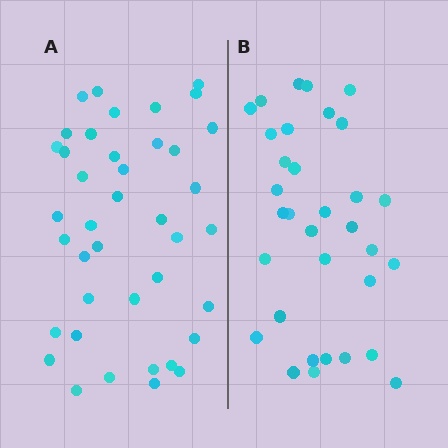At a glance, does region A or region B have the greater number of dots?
Region A (the left region) has more dots.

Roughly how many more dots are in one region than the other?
Region A has roughly 8 or so more dots than region B.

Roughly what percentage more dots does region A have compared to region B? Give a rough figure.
About 20% more.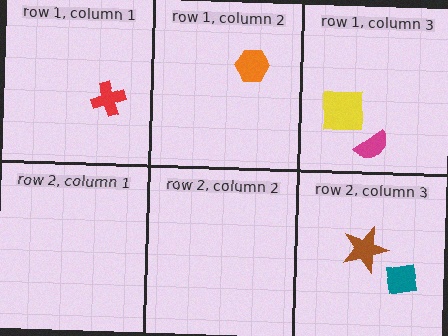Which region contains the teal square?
The row 2, column 3 region.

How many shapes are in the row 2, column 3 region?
2.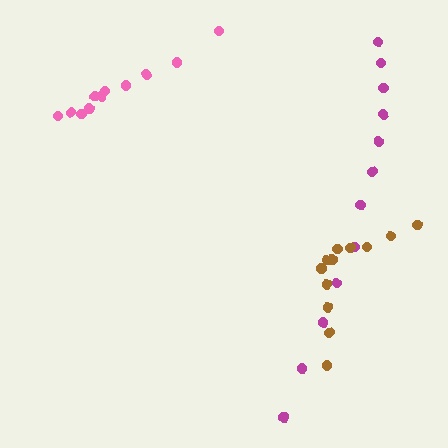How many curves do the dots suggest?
There are 3 distinct paths.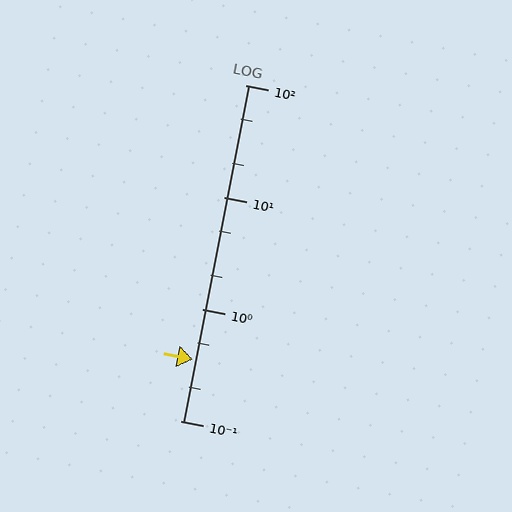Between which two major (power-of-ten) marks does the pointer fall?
The pointer is between 0.1 and 1.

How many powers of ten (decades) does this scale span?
The scale spans 3 decades, from 0.1 to 100.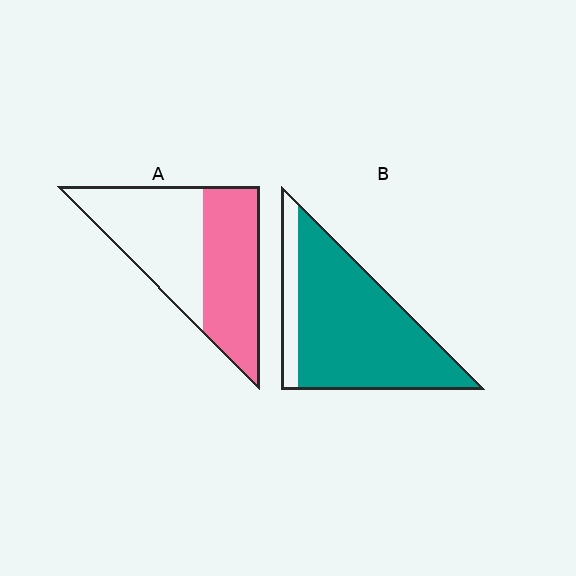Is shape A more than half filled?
Roughly half.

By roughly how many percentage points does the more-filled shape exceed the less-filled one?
By roughly 35 percentage points (B over A).